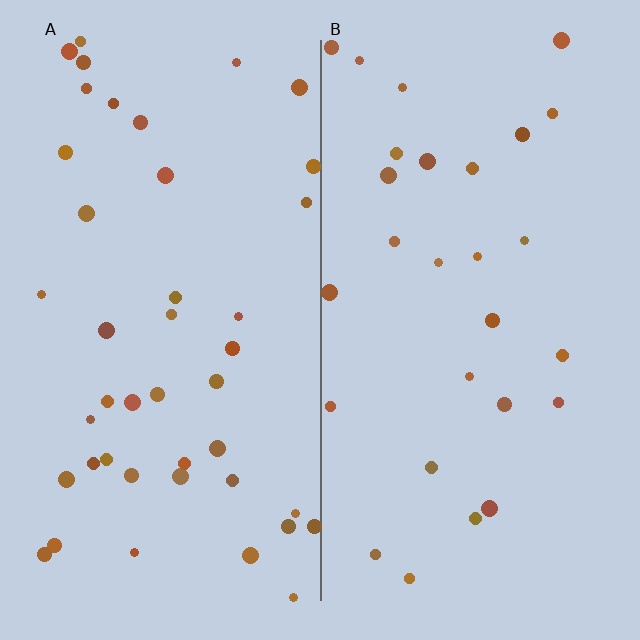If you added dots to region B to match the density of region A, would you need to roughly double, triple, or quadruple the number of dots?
Approximately double.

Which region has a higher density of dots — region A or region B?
A (the left).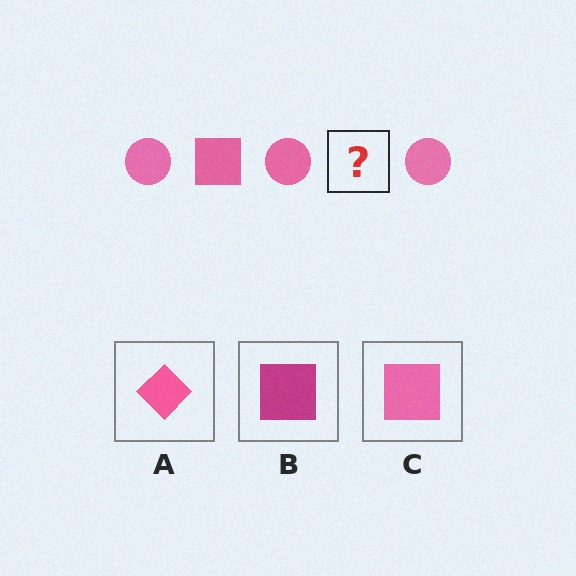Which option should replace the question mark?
Option C.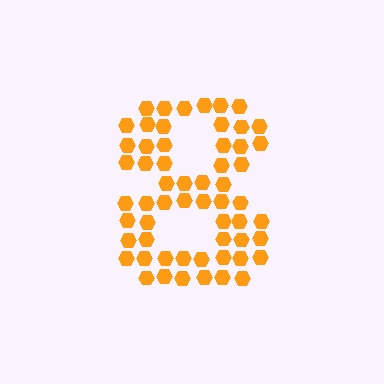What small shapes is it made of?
It is made of small hexagons.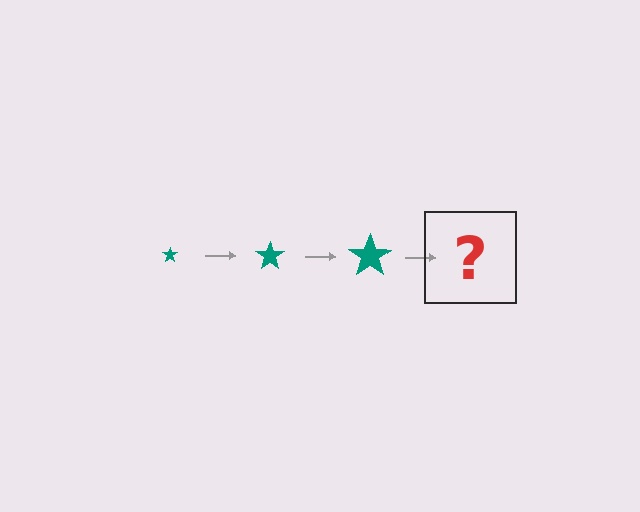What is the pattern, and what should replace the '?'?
The pattern is that the star gets progressively larger each step. The '?' should be a teal star, larger than the previous one.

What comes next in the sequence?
The next element should be a teal star, larger than the previous one.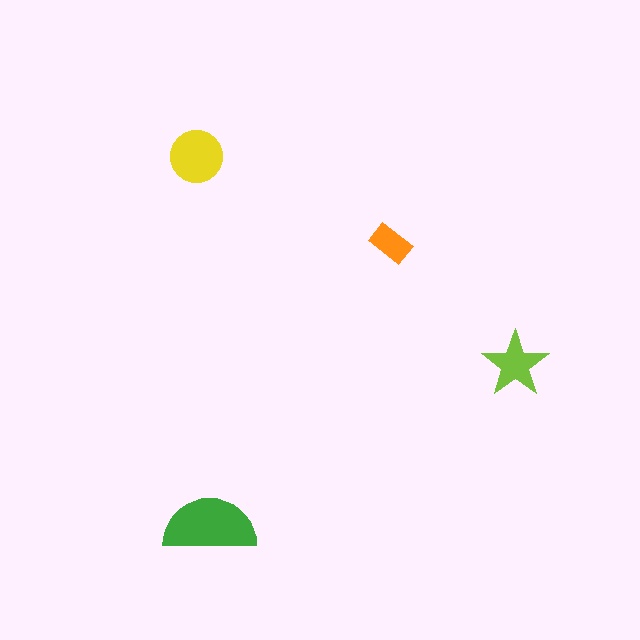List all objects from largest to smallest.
The green semicircle, the yellow circle, the lime star, the orange rectangle.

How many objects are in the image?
There are 4 objects in the image.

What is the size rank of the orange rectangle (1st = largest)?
4th.